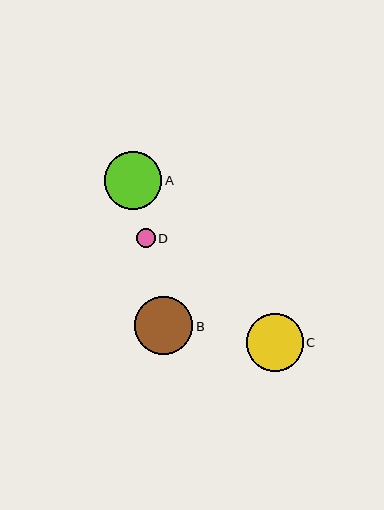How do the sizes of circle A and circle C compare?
Circle A and circle C are approximately the same size.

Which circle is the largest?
Circle B is the largest with a size of approximately 58 pixels.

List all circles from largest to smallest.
From largest to smallest: B, A, C, D.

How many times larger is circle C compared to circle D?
Circle C is approximately 3.0 times the size of circle D.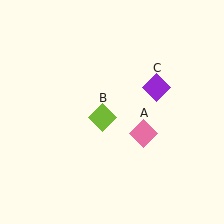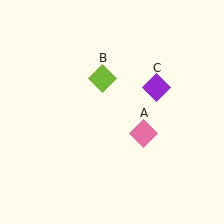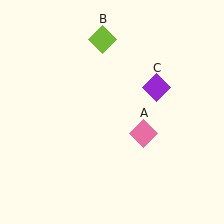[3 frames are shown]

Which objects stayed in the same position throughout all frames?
Pink diamond (object A) and purple diamond (object C) remained stationary.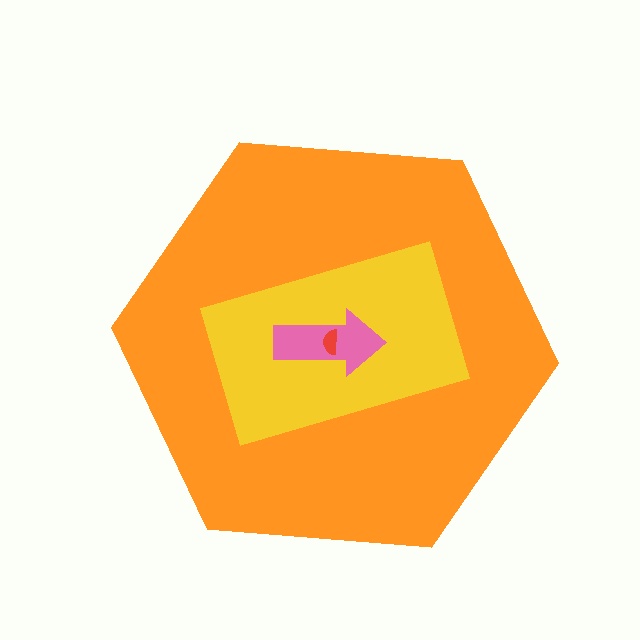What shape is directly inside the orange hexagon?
The yellow rectangle.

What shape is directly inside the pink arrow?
The red semicircle.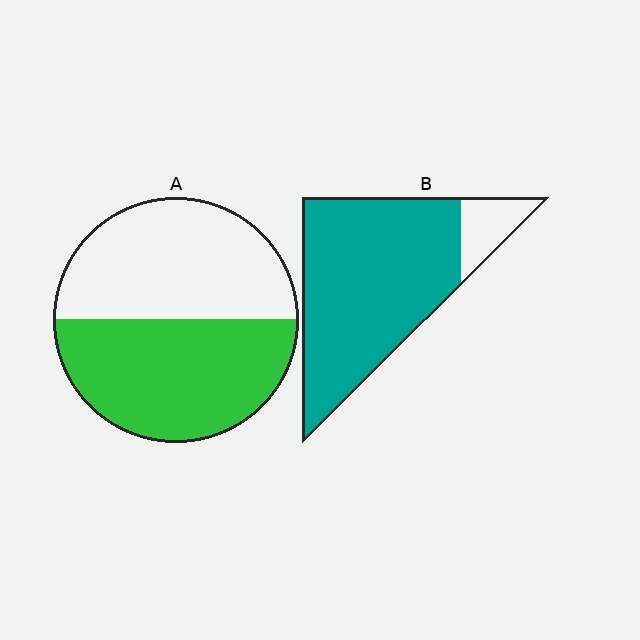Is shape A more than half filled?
Roughly half.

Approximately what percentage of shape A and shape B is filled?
A is approximately 50% and B is approximately 85%.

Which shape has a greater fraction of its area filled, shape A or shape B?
Shape B.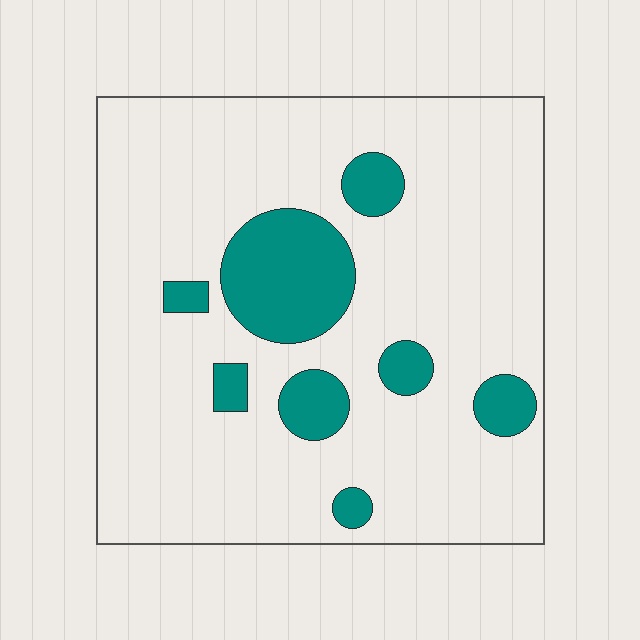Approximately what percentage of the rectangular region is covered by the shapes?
Approximately 15%.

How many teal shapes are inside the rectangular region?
8.